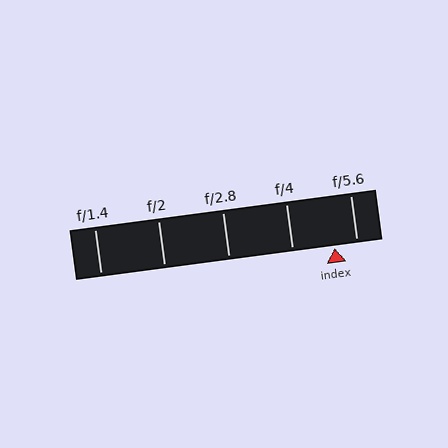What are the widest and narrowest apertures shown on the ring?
The widest aperture shown is f/1.4 and the narrowest is f/5.6.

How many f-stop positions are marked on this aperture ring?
There are 5 f-stop positions marked.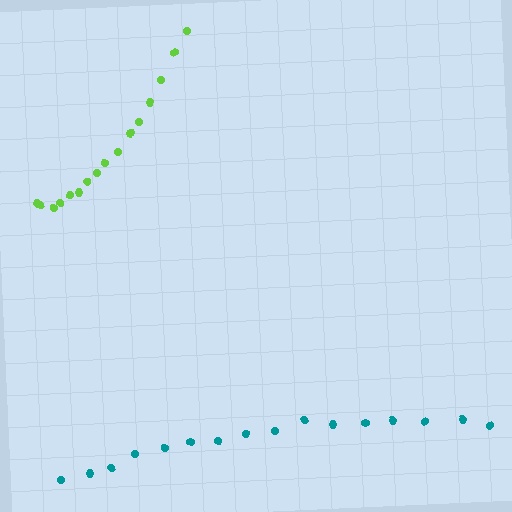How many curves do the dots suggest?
There are 2 distinct paths.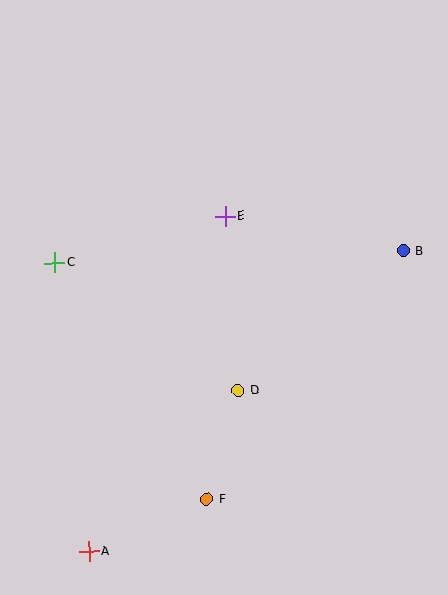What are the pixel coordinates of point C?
Point C is at (55, 263).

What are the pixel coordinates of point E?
Point E is at (225, 216).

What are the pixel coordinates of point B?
Point B is at (403, 251).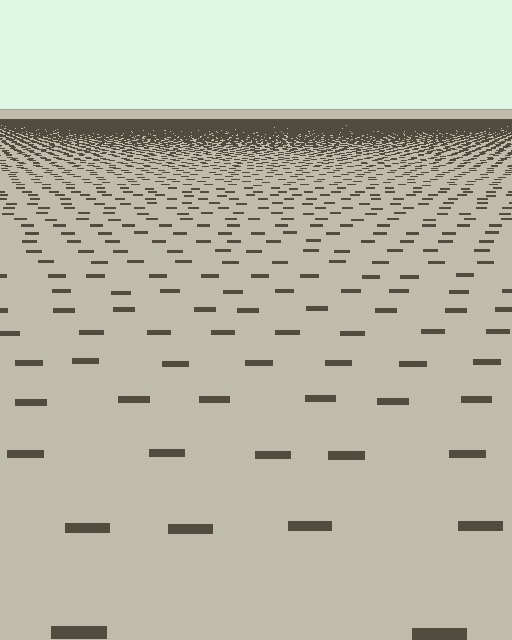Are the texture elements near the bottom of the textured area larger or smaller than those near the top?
Larger. Near the bottom, elements are closer to the viewer and appear at a bigger on-screen size.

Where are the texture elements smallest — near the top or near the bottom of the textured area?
Near the top.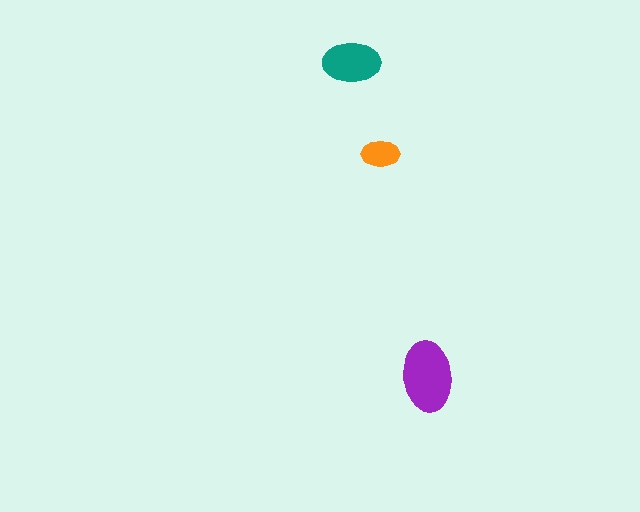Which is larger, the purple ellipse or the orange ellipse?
The purple one.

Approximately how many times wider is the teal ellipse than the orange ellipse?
About 1.5 times wider.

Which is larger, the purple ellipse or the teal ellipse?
The purple one.